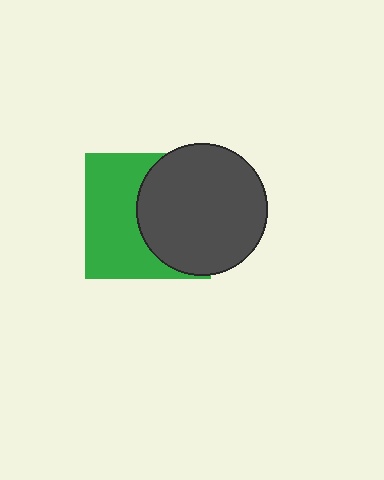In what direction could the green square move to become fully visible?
The green square could move left. That would shift it out from behind the dark gray circle entirely.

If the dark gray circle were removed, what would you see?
You would see the complete green square.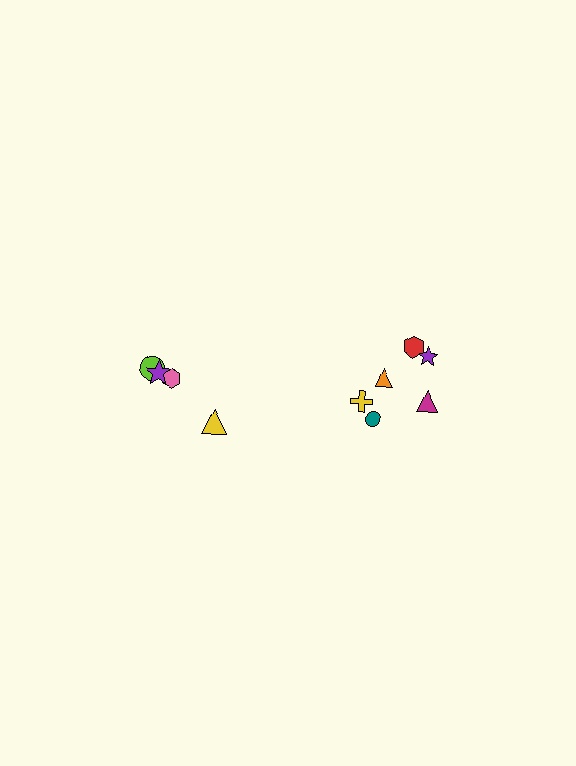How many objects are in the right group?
There are 6 objects.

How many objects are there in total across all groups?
There are 10 objects.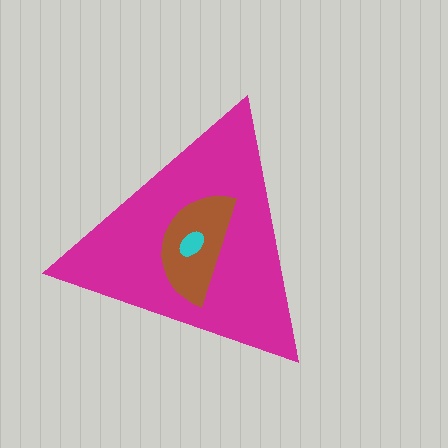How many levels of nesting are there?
3.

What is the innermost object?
The cyan ellipse.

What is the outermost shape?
The magenta triangle.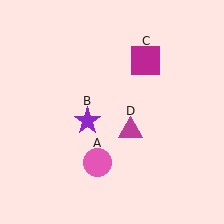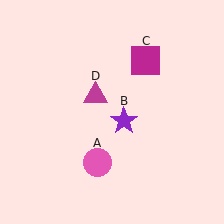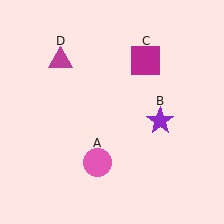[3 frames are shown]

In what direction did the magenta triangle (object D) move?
The magenta triangle (object D) moved up and to the left.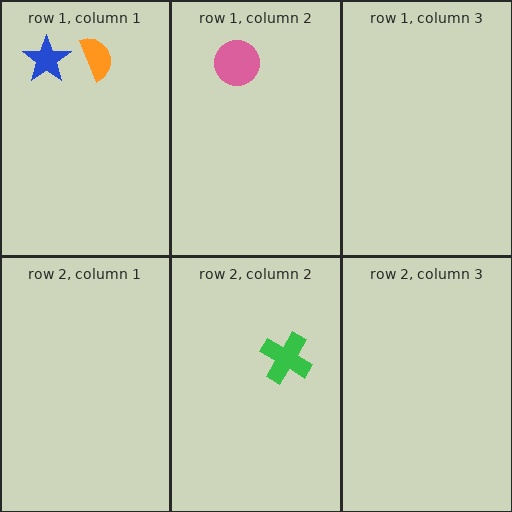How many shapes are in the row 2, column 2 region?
1.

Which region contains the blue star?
The row 1, column 1 region.